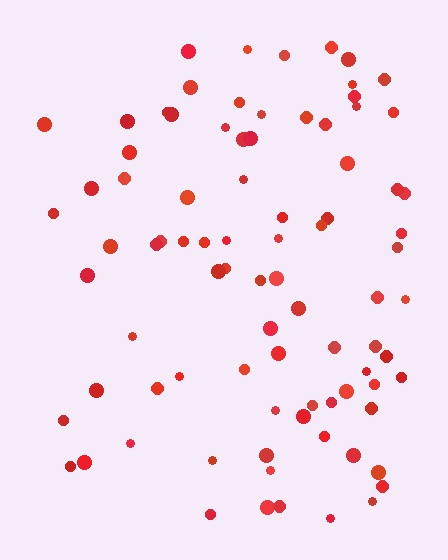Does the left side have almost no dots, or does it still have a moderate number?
Still a moderate number, just noticeably fewer than the right.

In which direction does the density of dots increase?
From left to right, with the right side densest.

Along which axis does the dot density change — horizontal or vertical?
Horizontal.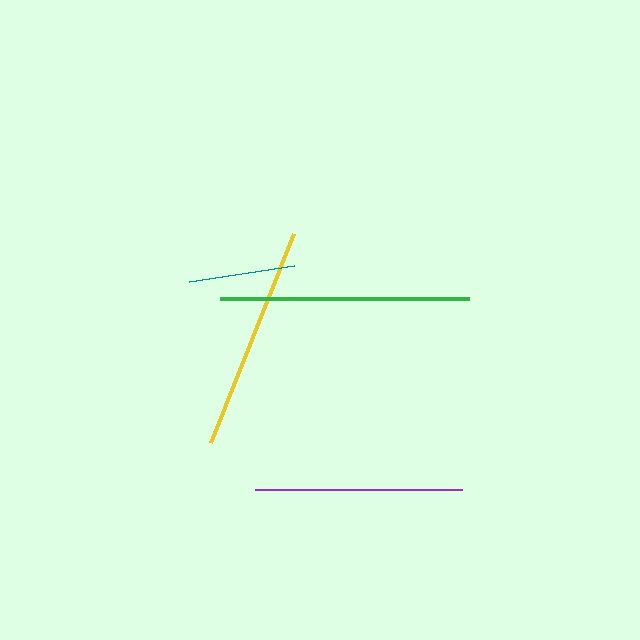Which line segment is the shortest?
The teal line is the shortest at approximately 106 pixels.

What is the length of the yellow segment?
The yellow segment is approximately 225 pixels long.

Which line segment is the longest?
The green line is the longest at approximately 249 pixels.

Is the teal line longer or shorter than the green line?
The green line is longer than the teal line.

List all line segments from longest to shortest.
From longest to shortest: green, yellow, purple, teal.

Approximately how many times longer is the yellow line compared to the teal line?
The yellow line is approximately 2.1 times the length of the teal line.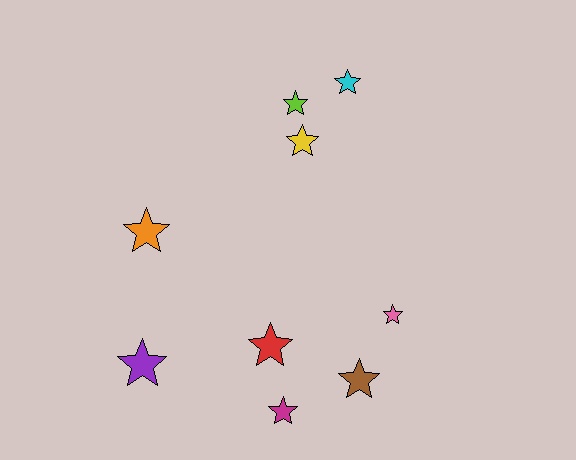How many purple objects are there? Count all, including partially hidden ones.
There is 1 purple object.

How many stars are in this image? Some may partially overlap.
There are 9 stars.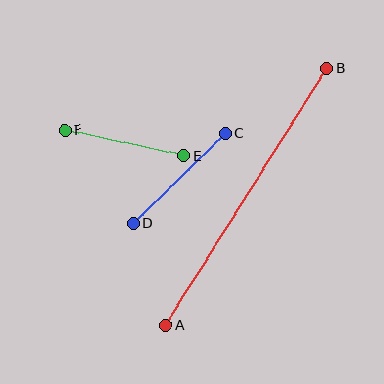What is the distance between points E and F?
The distance is approximately 122 pixels.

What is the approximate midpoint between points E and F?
The midpoint is at approximately (124, 143) pixels.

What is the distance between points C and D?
The distance is approximately 129 pixels.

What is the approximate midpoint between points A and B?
The midpoint is at approximately (247, 197) pixels.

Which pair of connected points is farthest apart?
Points A and B are farthest apart.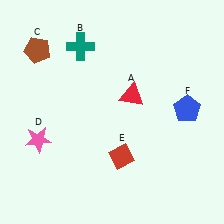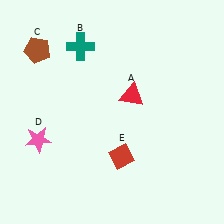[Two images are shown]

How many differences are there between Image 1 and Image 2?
There is 1 difference between the two images.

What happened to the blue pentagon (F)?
The blue pentagon (F) was removed in Image 2. It was in the top-right area of Image 1.